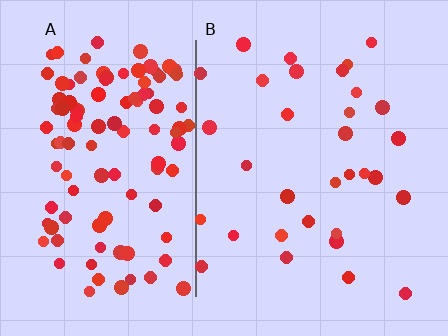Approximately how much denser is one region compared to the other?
Approximately 3.5× — region A over region B.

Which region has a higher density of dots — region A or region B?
A (the left).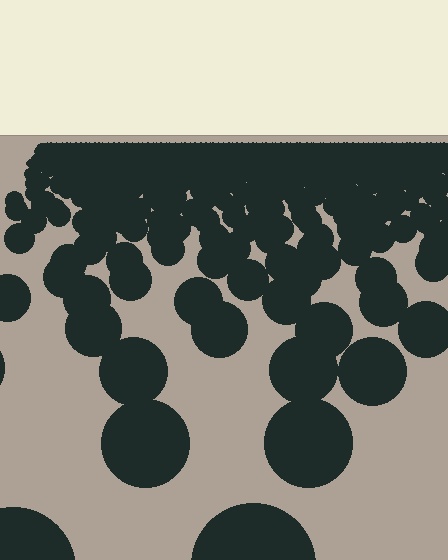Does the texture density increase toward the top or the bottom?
Density increases toward the top.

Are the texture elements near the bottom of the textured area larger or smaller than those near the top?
Larger. Near the bottom, elements are closer to the viewer and appear at a bigger on-screen size.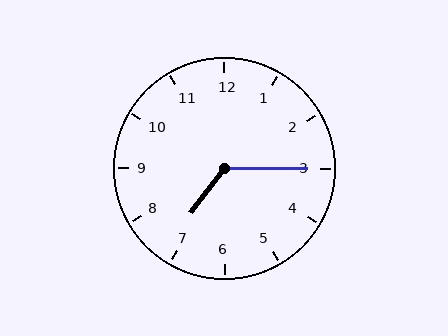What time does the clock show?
7:15.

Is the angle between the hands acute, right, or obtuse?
It is obtuse.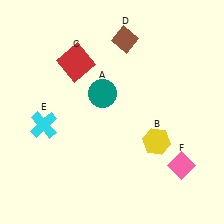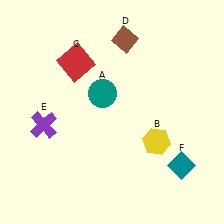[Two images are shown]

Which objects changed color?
E changed from cyan to purple. F changed from pink to teal.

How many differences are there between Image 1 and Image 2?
There are 2 differences between the two images.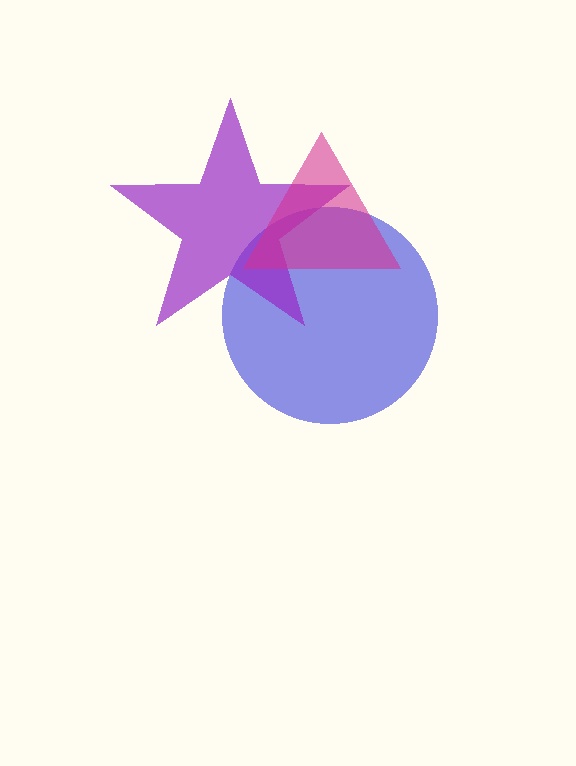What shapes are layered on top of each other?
The layered shapes are: a blue circle, a purple star, a magenta triangle.